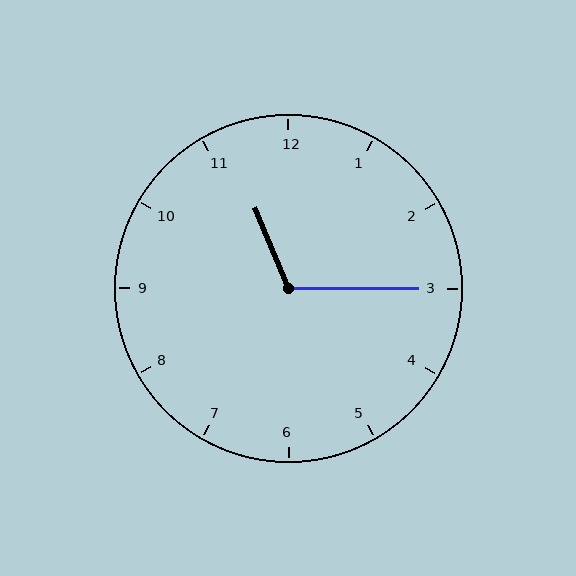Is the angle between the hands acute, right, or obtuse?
It is obtuse.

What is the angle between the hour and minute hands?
Approximately 112 degrees.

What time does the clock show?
11:15.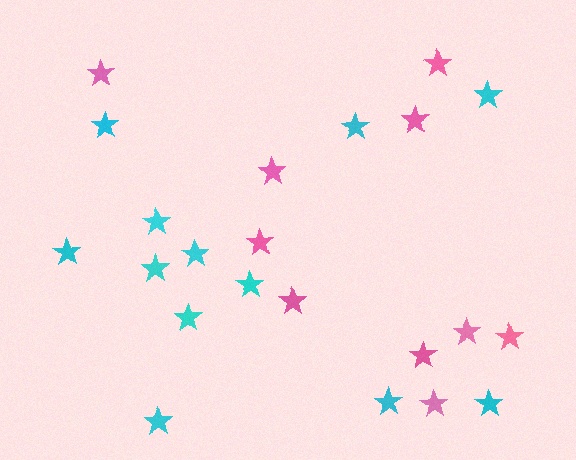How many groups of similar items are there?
There are 2 groups: one group of pink stars (10) and one group of cyan stars (12).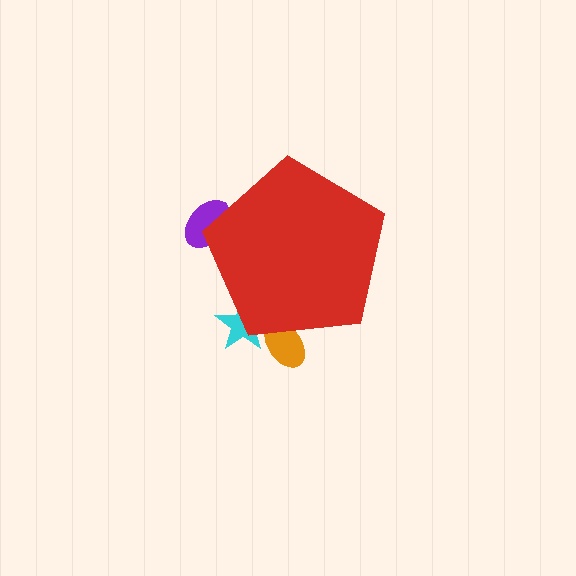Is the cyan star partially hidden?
Yes, the cyan star is partially hidden behind the red pentagon.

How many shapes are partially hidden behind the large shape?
3 shapes are partially hidden.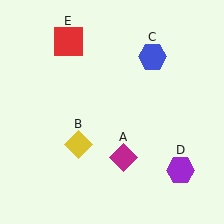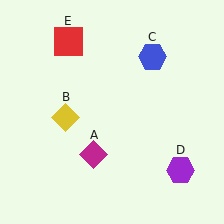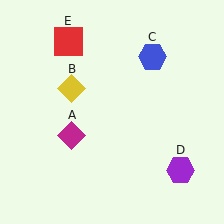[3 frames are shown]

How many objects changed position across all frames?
2 objects changed position: magenta diamond (object A), yellow diamond (object B).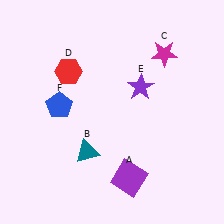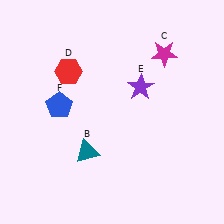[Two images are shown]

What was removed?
The purple square (A) was removed in Image 2.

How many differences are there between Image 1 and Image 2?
There is 1 difference between the two images.